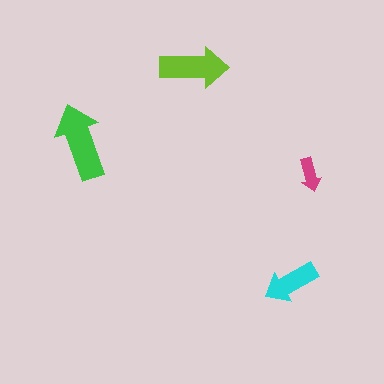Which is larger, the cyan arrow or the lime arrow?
The lime one.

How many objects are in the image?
There are 4 objects in the image.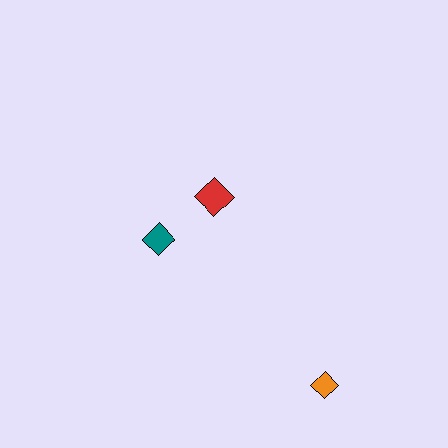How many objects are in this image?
There are 3 objects.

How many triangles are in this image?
There are no triangles.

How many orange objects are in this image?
There is 1 orange object.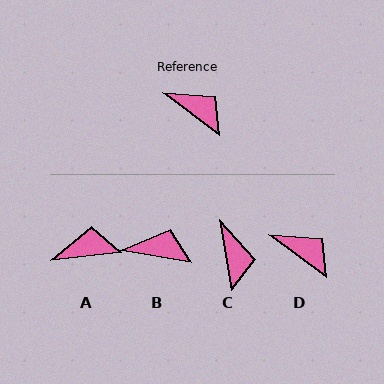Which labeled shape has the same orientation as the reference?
D.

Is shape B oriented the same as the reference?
No, it is off by about 27 degrees.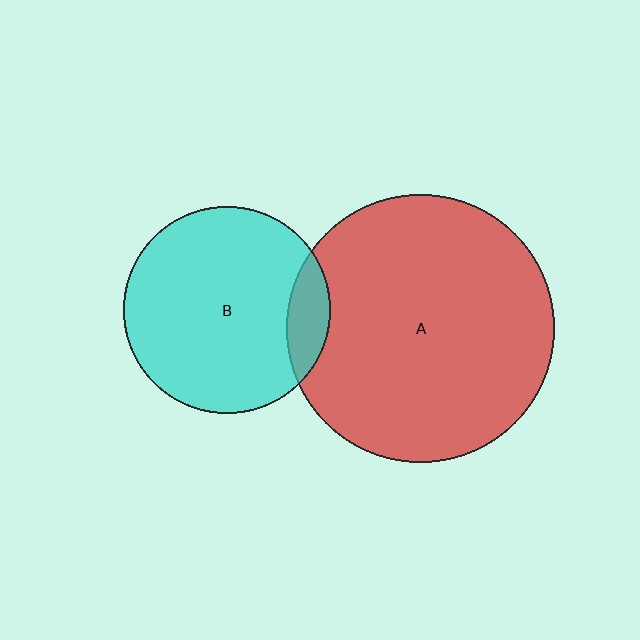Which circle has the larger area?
Circle A (red).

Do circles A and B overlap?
Yes.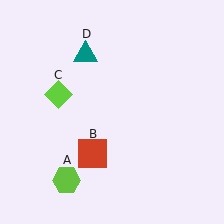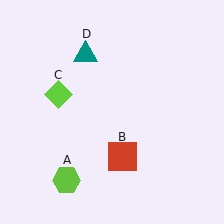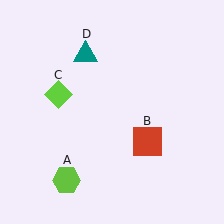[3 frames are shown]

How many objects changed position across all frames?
1 object changed position: red square (object B).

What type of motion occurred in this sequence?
The red square (object B) rotated counterclockwise around the center of the scene.